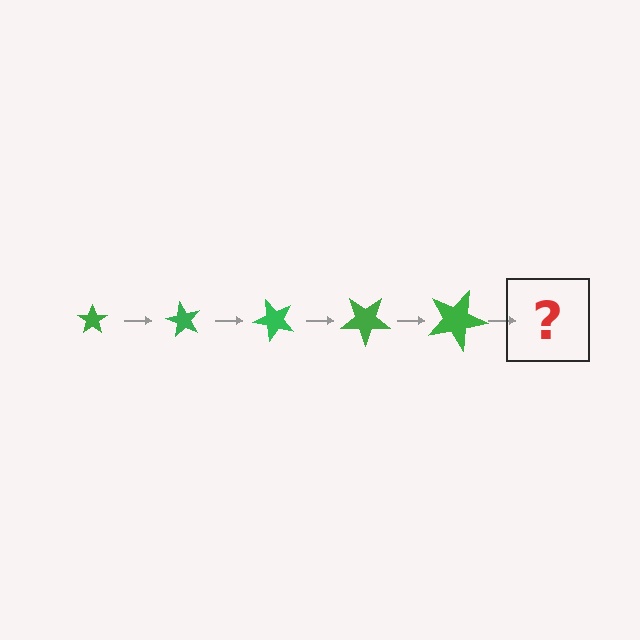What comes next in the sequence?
The next element should be a star, larger than the previous one and rotated 300 degrees from the start.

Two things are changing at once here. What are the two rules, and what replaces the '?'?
The two rules are that the star grows larger each step and it rotates 60 degrees each step. The '?' should be a star, larger than the previous one and rotated 300 degrees from the start.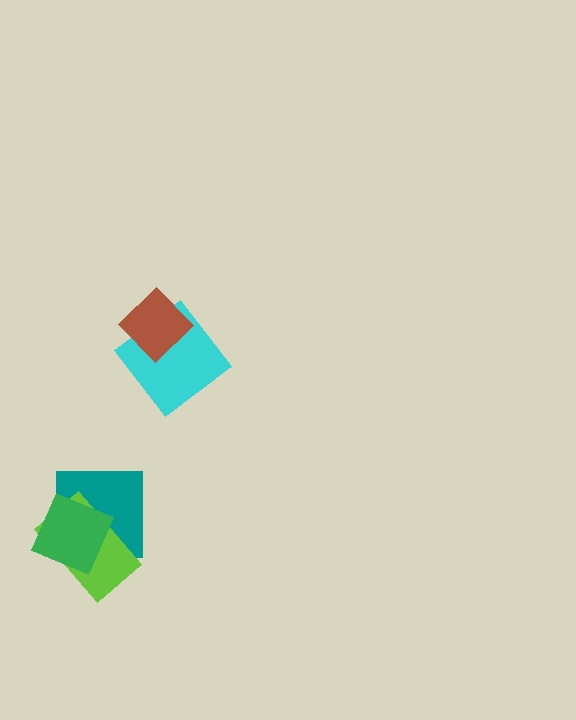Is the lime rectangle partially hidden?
Yes, it is partially covered by another shape.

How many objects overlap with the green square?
2 objects overlap with the green square.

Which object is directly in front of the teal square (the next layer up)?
The lime rectangle is directly in front of the teal square.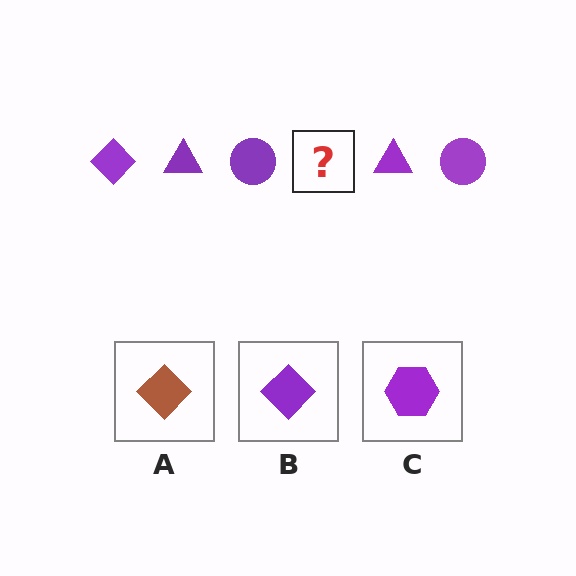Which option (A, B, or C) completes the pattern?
B.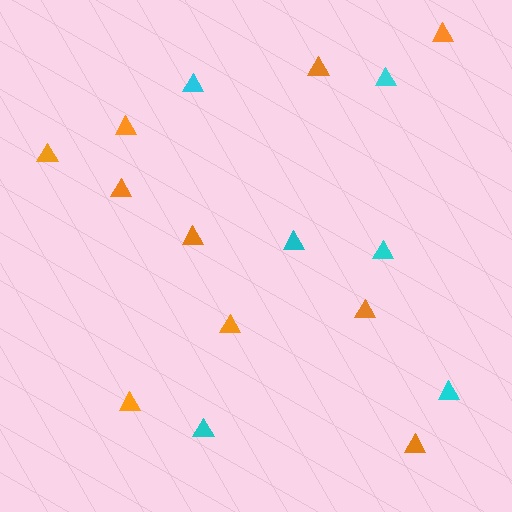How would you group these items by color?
There are 2 groups: one group of cyan triangles (6) and one group of orange triangles (10).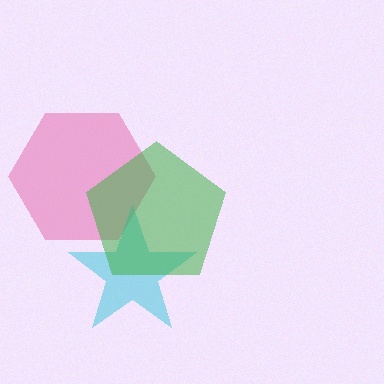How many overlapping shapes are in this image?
There are 3 overlapping shapes in the image.